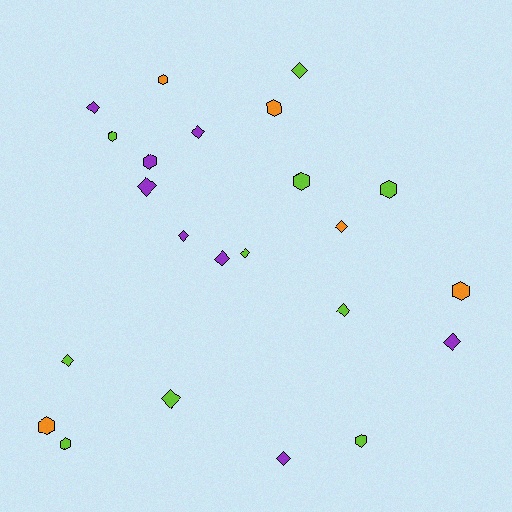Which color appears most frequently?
Lime, with 10 objects.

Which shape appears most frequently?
Diamond, with 13 objects.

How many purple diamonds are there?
There are 7 purple diamonds.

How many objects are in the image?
There are 23 objects.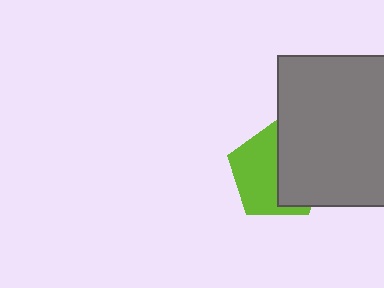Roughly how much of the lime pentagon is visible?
About half of it is visible (roughly 53%).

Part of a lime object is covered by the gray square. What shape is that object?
It is a pentagon.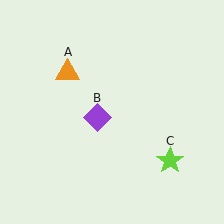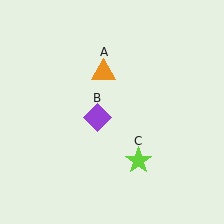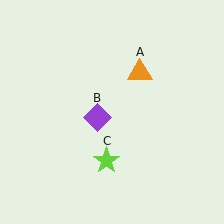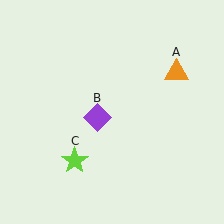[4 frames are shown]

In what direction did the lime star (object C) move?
The lime star (object C) moved left.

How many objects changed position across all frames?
2 objects changed position: orange triangle (object A), lime star (object C).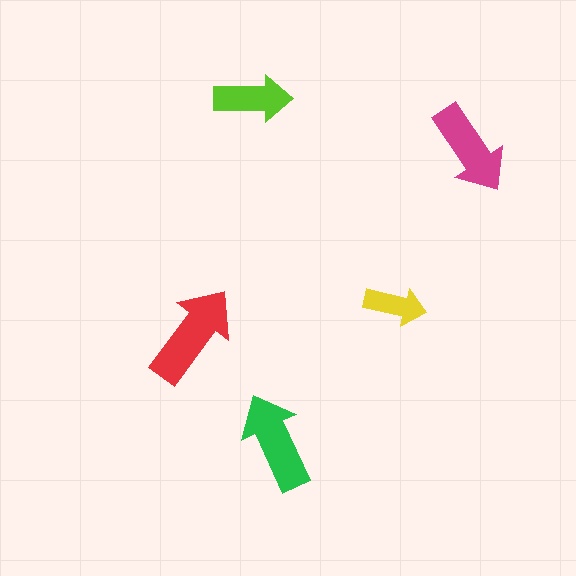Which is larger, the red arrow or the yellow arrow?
The red one.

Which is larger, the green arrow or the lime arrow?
The green one.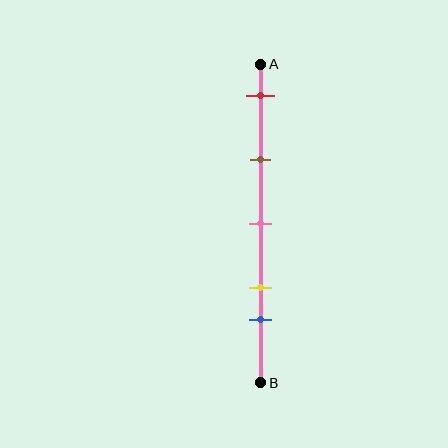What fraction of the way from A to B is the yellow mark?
The yellow mark is approximately 70% (0.7) of the way from A to B.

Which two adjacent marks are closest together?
The yellow and blue marks are the closest adjacent pair.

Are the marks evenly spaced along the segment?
No, the marks are not evenly spaced.